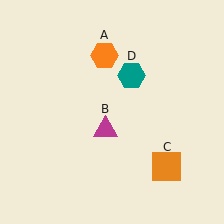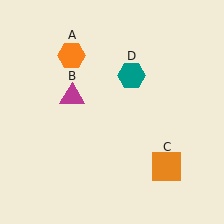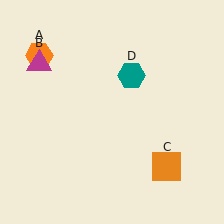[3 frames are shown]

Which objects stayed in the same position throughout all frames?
Orange square (object C) and teal hexagon (object D) remained stationary.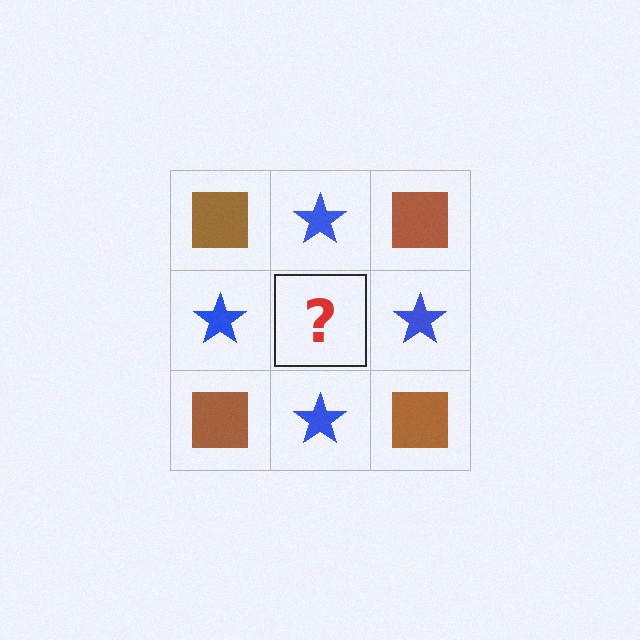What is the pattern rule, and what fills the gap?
The rule is that it alternates brown square and blue star in a checkerboard pattern. The gap should be filled with a brown square.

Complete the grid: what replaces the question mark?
The question mark should be replaced with a brown square.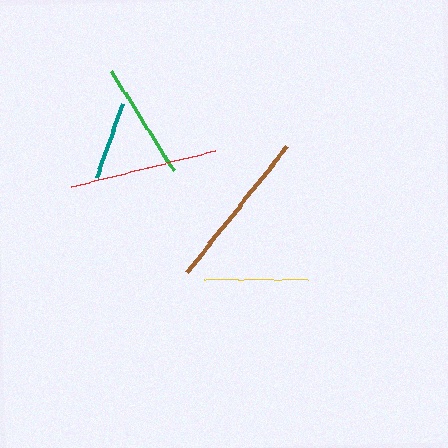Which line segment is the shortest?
The teal line is the shortest at approximately 79 pixels.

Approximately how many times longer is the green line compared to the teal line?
The green line is approximately 1.5 times the length of the teal line.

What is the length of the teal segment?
The teal segment is approximately 79 pixels long.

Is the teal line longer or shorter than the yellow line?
The yellow line is longer than the teal line.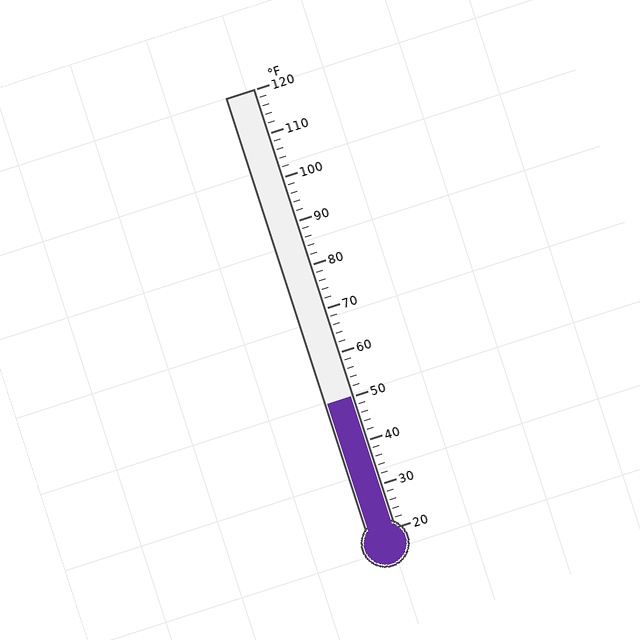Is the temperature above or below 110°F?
The temperature is below 110°F.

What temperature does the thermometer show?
The thermometer shows approximately 50°F.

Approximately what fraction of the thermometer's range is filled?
The thermometer is filled to approximately 30% of its range.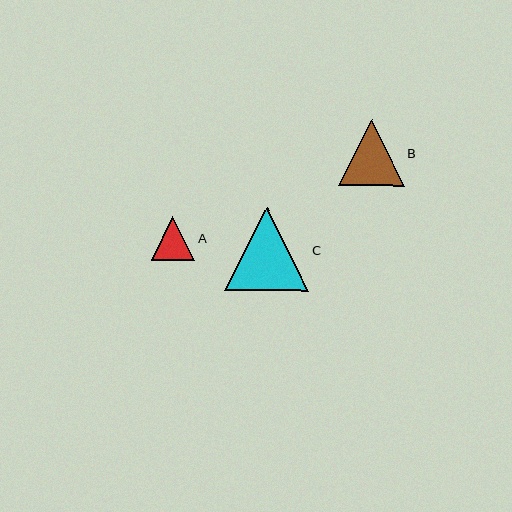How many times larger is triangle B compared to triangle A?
Triangle B is approximately 1.5 times the size of triangle A.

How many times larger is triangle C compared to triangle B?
Triangle C is approximately 1.3 times the size of triangle B.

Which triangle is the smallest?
Triangle A is the smallest with a size of approximately 43 pixels.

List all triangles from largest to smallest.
From largest to smallest: C, B, A.